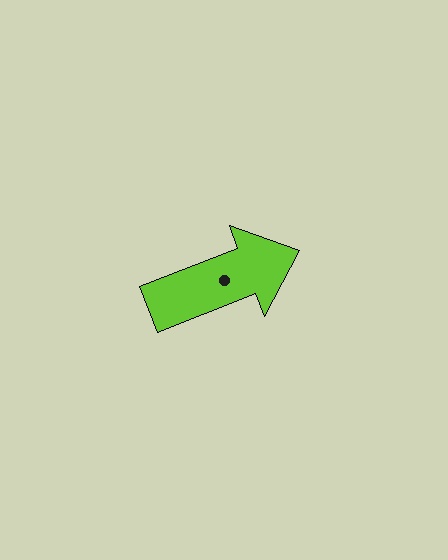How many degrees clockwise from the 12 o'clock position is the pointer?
Approximately 69 degrees.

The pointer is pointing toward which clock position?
Roughly 2 o'clock.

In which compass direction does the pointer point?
East.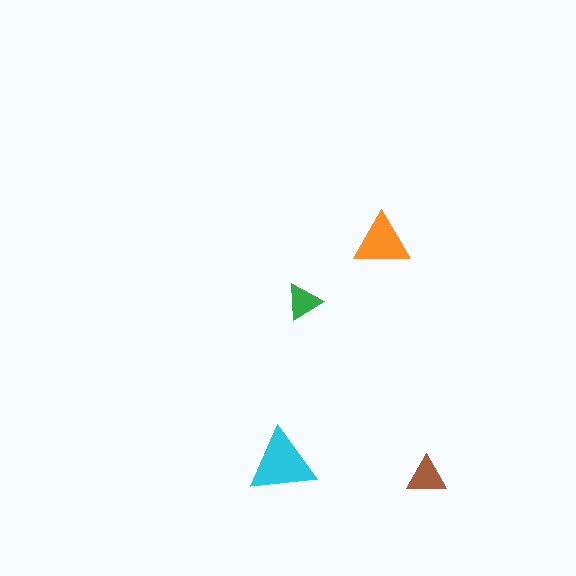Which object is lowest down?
The brown triangle is bottommost.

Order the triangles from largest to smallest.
the cyan one, the orange one, the brown one, the green one.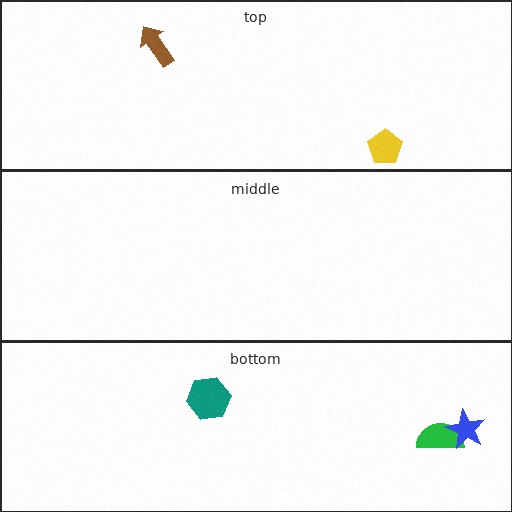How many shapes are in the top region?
2.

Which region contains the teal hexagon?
The bottom region.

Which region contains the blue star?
The bottom region.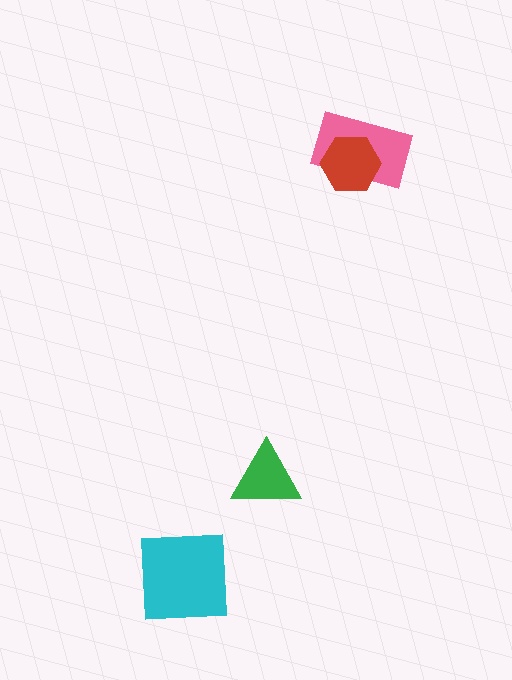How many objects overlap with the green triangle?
0 objects overlap with the green triangle.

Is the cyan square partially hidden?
No, no other shape covers it.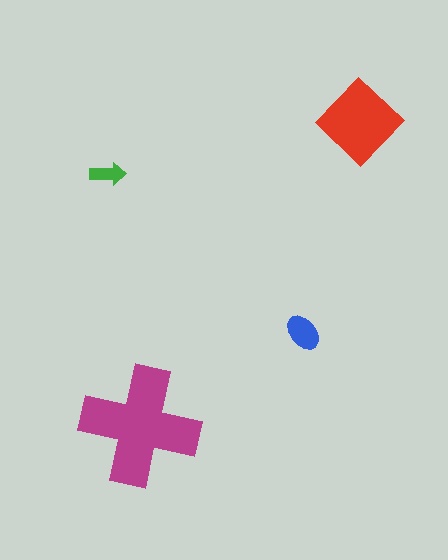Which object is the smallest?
The green arrow.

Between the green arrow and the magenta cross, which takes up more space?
The magenta cross.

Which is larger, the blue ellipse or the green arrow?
The blue ellipse.